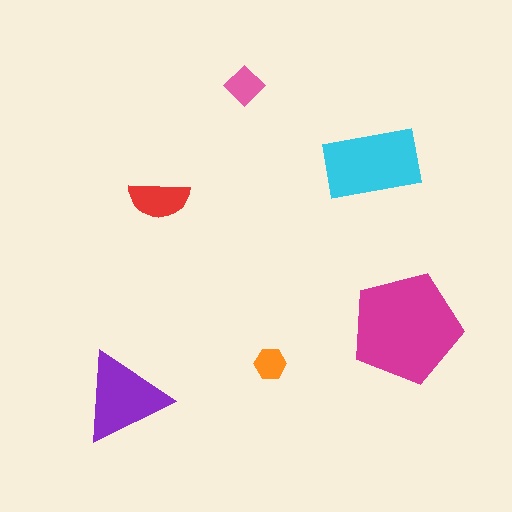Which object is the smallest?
The orange hexagon.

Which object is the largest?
The magenta pentagon.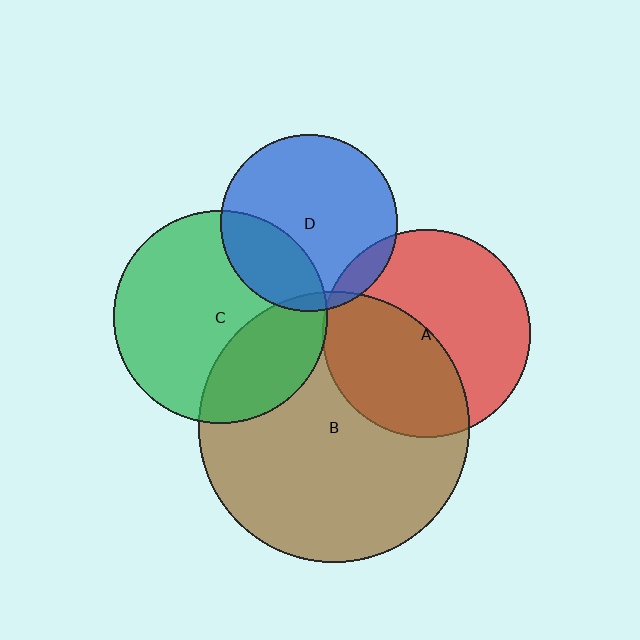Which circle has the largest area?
Circle B (brown).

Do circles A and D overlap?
Yes.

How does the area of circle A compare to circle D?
Approximately 1.4 times.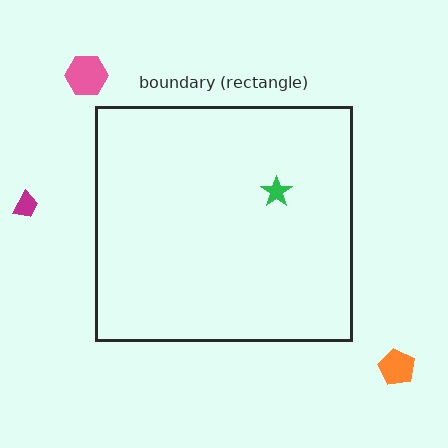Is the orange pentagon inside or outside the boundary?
Outside.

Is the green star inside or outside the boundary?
Inside.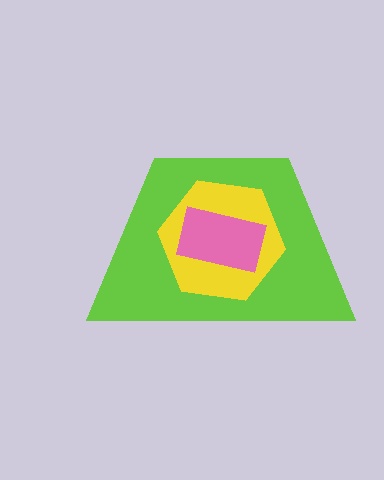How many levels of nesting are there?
3.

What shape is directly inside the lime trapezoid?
The yellow hexagon.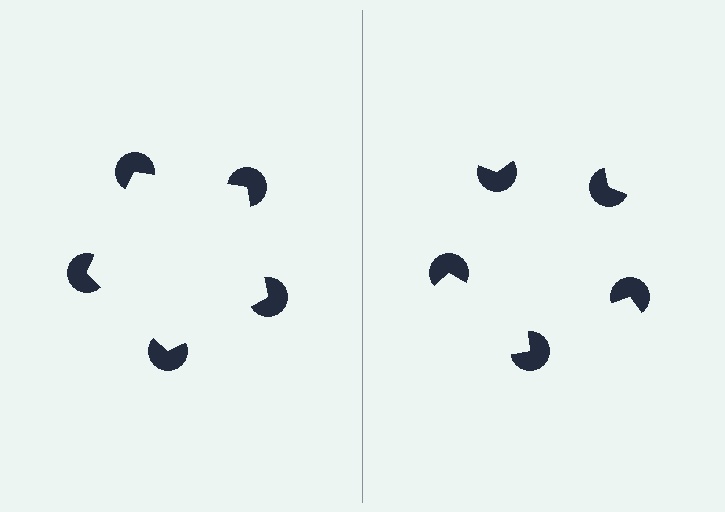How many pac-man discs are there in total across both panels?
10 — 5 on each side.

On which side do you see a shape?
An illusory pentagon appears on the left side. On the right side the wedge cuts are rotated, so no coherent shape forms.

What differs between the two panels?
The pac-man discs are positioned identically on both sides; only the wedge orientations differ. On the left they align to a pentagon; on the right they are misaligned.